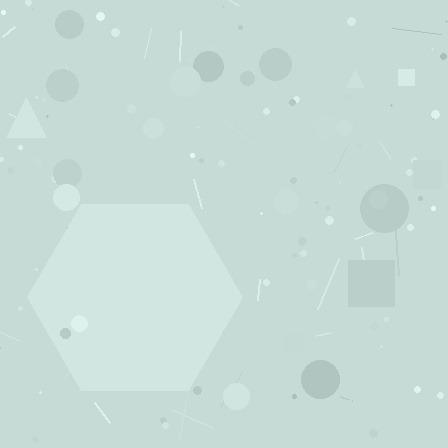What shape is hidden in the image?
A hexagon is hidden in the image.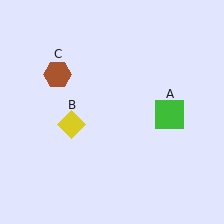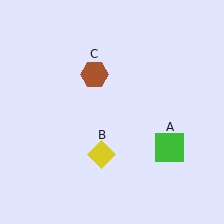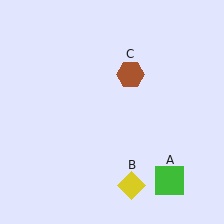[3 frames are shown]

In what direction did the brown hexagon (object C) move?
The brown hexagon (object C) moved right.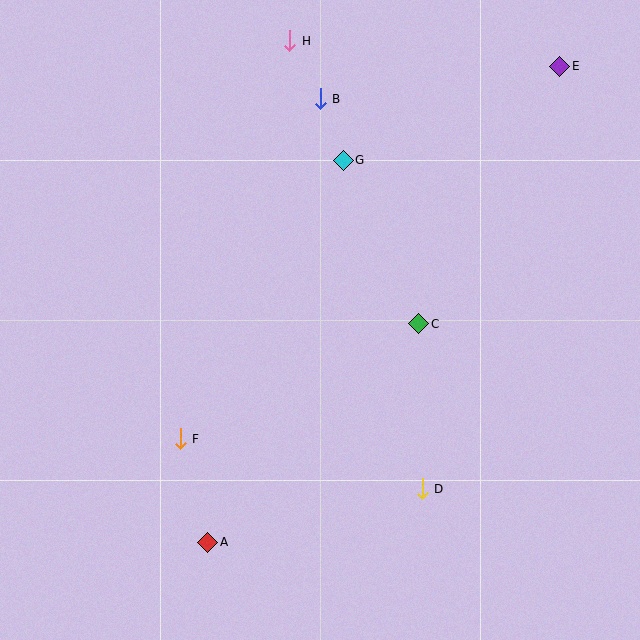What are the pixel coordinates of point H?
Point H is at (290, 41).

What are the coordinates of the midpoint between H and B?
The midpoint between H and B is at (305, 70).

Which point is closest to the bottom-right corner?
Point D is closest to the bottom-right corner.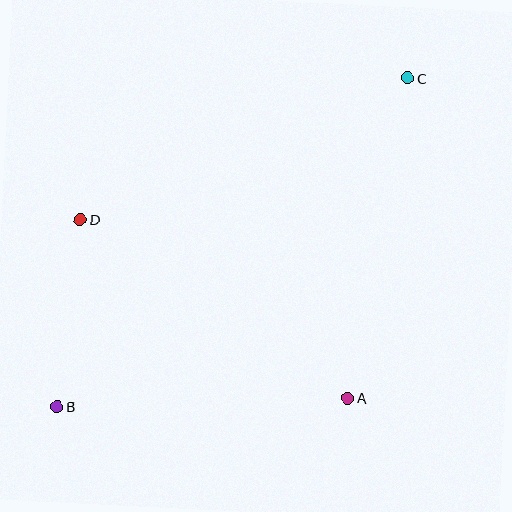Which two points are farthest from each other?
Points B and C are farthest from each other.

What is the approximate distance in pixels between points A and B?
The distance between A and B is approximately 291 pixels.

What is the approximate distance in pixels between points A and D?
The distance between A and D is approximately 321 pixels.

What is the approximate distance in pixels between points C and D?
The distance between C and D is approximately 356 pixels.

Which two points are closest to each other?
Points B and D are closest to each other.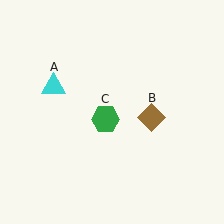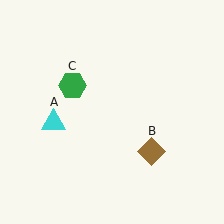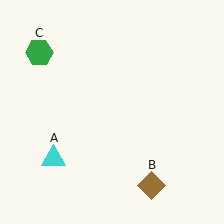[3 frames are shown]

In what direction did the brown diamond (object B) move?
The brown diamond (object B) moved down.